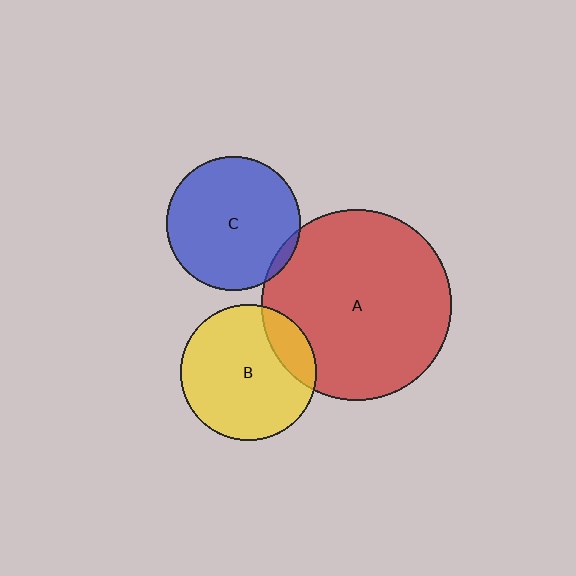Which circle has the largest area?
Circle A (red).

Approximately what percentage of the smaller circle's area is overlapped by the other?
Approximately 5%.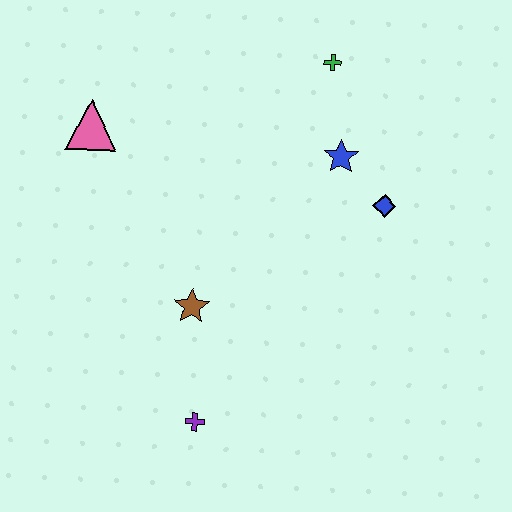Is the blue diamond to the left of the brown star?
No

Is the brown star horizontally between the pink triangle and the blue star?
Yes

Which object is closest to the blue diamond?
The blue star is closest to the blue diamond.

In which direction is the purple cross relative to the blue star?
The purple cross is below the blue star.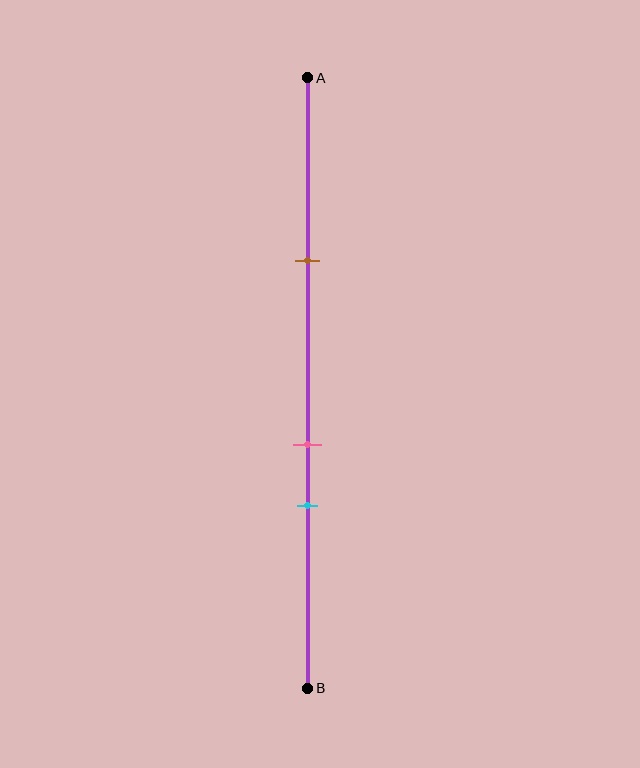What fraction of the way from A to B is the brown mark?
The brown mark is approximately 30% (0.3) of the way from A to B.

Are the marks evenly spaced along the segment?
No, the marks are not evenly spaced.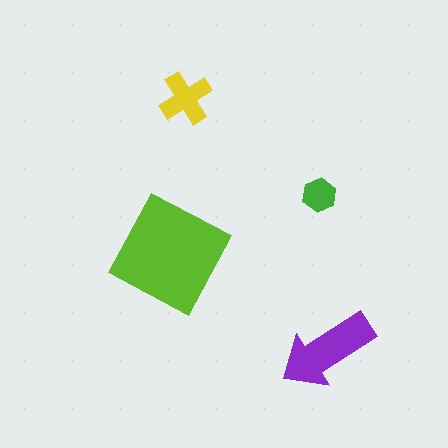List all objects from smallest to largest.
The green hexagon, the yellow cross, the purple arrow, the lime diamond.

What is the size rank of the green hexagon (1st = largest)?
4th.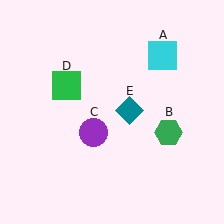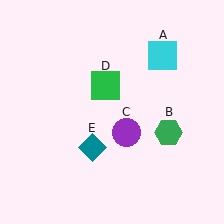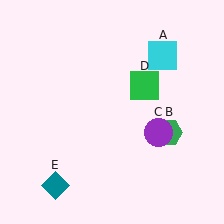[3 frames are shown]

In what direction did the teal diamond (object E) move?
The teal diamond (object E) moved down and to the left.